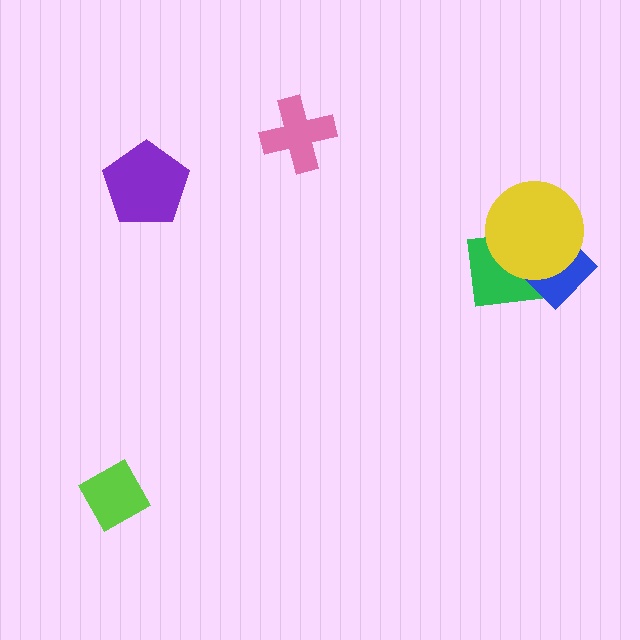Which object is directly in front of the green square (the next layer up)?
The blue diamond is directly in front of the green square.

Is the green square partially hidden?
Yes, it is partially covered by another shape.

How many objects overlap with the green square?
2 objects overlap with the green square.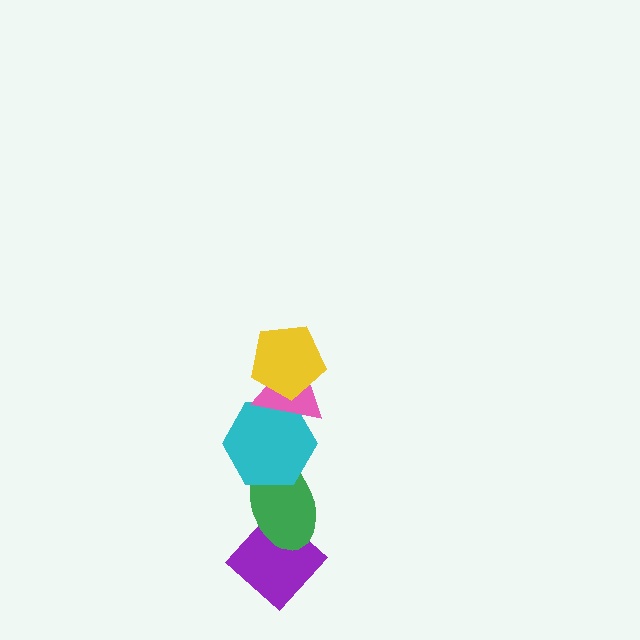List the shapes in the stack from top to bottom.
From top to bottom: the yellow pentagon, the pink triangle, the cyan hexagon, the green ellipse, the purple diamond.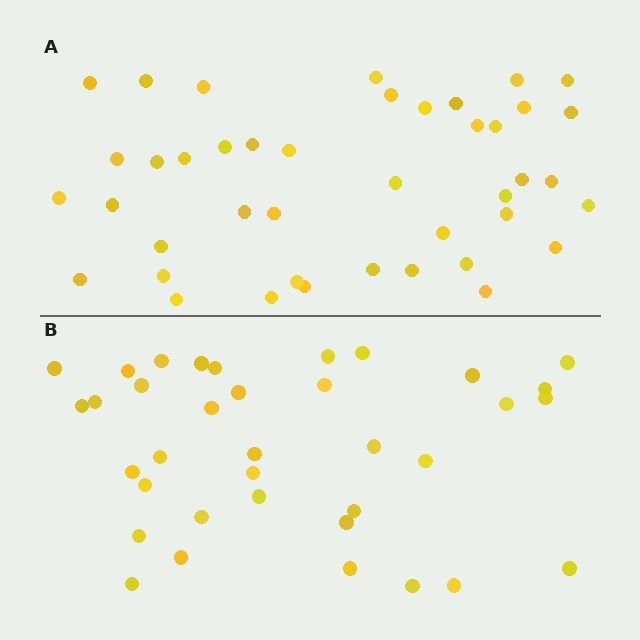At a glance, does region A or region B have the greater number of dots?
Region A (the top region) has more dots.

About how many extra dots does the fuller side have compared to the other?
Region A has about 6 more dots than region B.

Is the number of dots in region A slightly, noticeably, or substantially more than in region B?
Region A has only slightly more — the two regions are fairly close. The ratio is roughly 1.2 to 1.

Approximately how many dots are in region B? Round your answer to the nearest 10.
About 40 dots. (The exact count is 36, which rounds to 40.)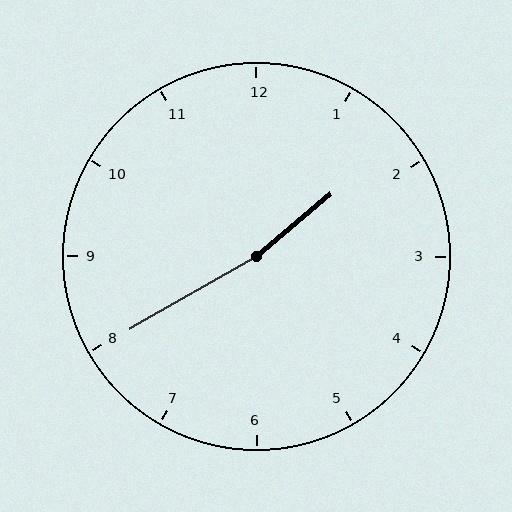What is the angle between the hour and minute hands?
Approximately 170 degrees.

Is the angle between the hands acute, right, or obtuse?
It is obtuse.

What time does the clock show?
1:40.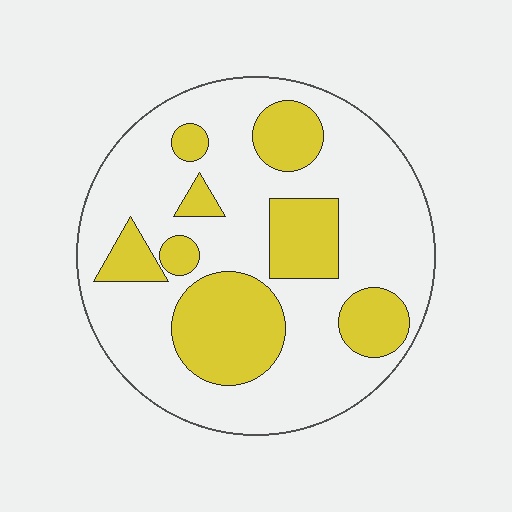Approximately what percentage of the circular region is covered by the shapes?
Approximately 30%.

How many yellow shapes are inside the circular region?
8.